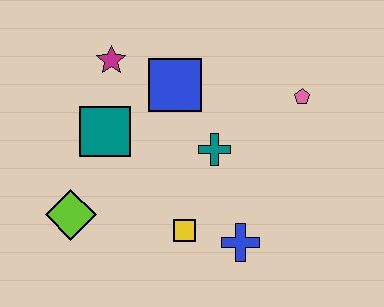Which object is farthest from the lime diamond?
The pink pentagon is farthest from the lime diamond.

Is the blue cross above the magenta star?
No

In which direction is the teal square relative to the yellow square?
The teal square is above the yellow square.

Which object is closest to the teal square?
The magenta star is closest to the teal square.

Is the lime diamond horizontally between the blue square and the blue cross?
No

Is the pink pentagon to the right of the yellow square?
Yes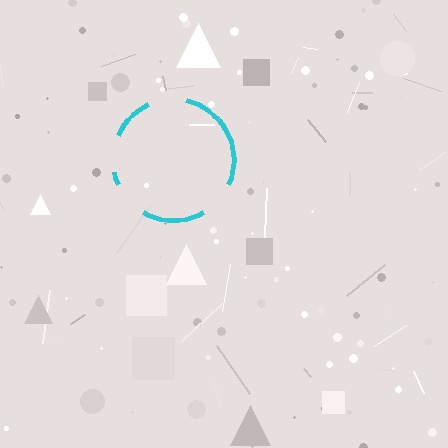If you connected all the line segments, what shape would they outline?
They would outline a circle.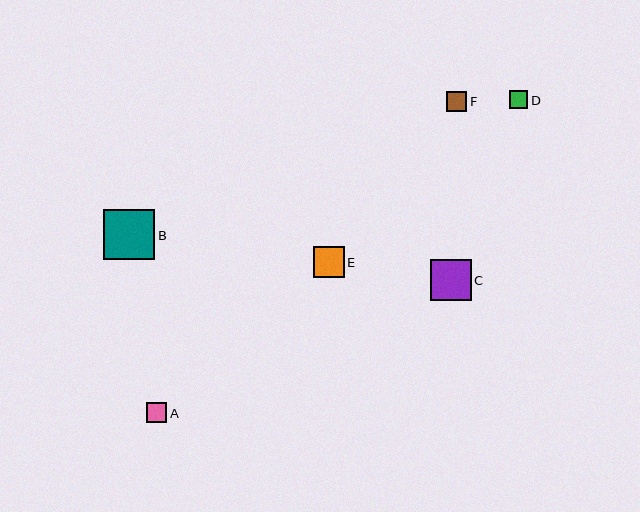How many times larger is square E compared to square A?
Square E is approximately 1.5 times the size of square A.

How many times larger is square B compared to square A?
Square B is approximately 2.5 times the size of square A.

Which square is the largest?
Square B is the largest with a size of approximately 51 pixels.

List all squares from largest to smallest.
From largest to smallest: B, C, E, A, F, D.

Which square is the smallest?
Square D is the smallest with a size of approximately 18 pixels.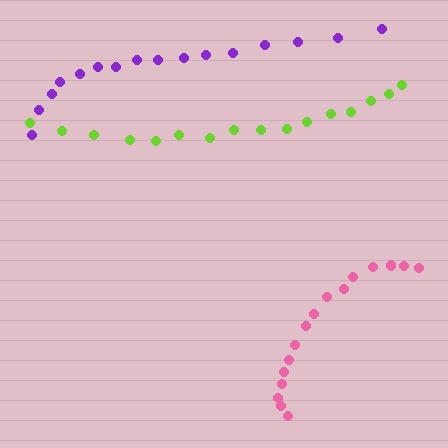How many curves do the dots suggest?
There are 3 distinct paths.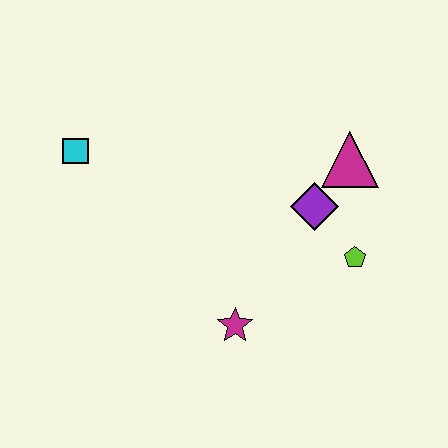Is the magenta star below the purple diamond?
Yes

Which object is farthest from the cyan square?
The lime pentagon is farthest from the cyan square.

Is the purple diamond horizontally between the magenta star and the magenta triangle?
Yes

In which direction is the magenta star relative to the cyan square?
The magenta star is below the cyan square.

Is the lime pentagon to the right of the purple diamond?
Yes